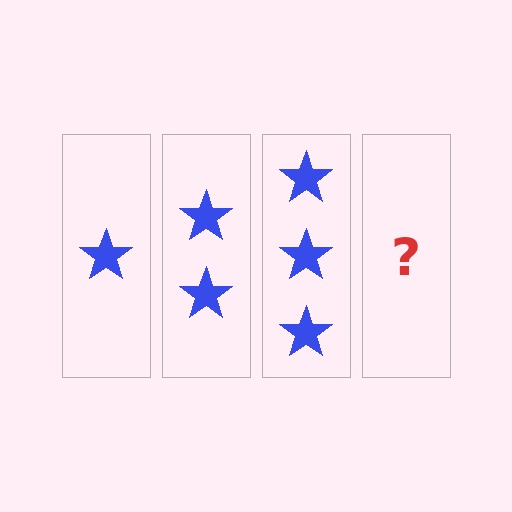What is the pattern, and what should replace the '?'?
The pattern is that each step adds one more star. The '?' should be 4 stars.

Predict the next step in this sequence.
The next step is 4 stars.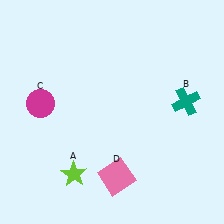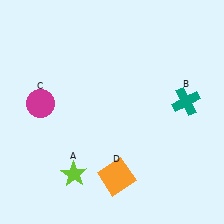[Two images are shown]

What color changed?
The square (D) changed from pink in Image 1 to orange in Image 2.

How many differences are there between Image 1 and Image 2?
There is 1 difference between the two images.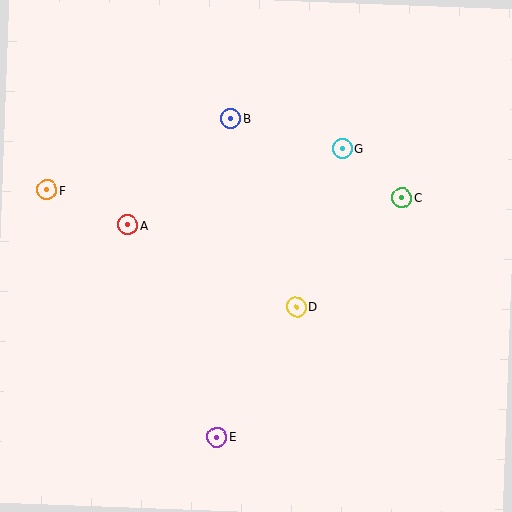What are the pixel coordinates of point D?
Point D is at (297, 307).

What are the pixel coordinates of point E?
Point E is at (217, 437).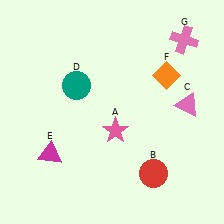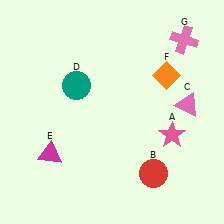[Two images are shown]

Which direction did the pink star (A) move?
The pink star (A) moved right.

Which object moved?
The pink star (A) moved right.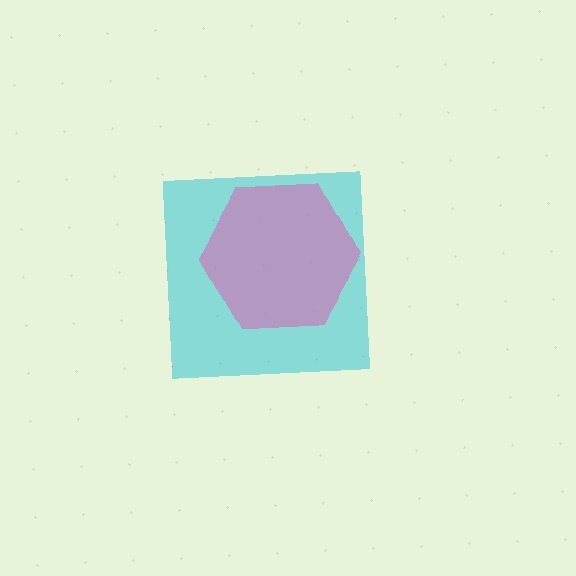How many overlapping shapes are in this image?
There are 2 overlapping shapes in the image.